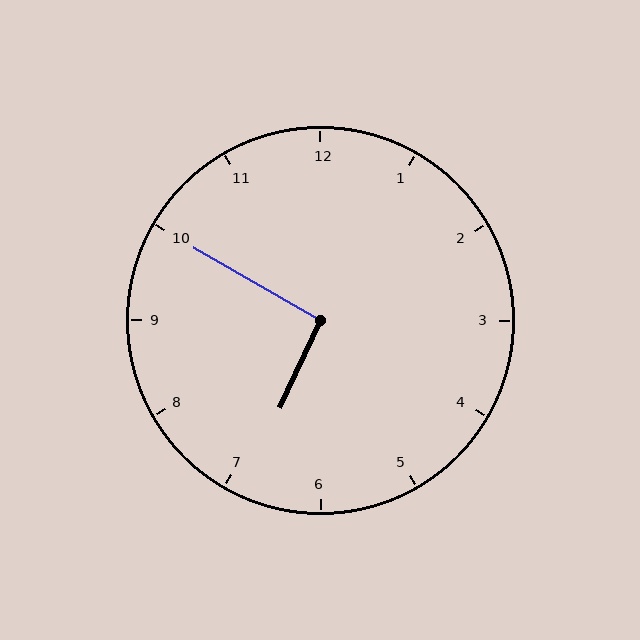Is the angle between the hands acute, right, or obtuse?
It is right.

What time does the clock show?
6:50.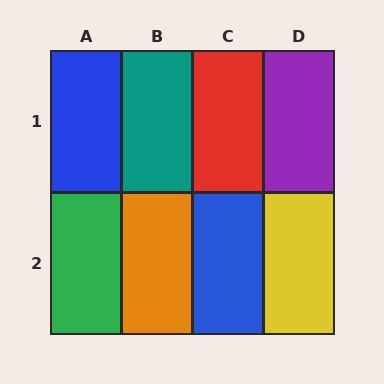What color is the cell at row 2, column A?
Green.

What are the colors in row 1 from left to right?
Blue, teal, red, purple.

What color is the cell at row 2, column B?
Orange.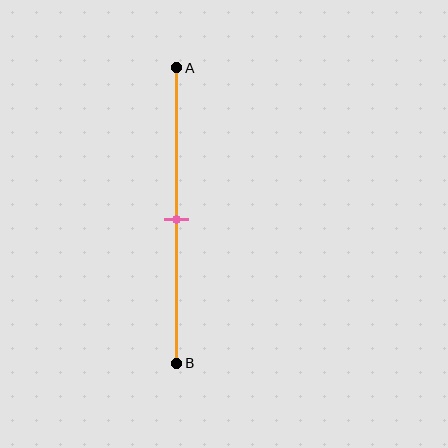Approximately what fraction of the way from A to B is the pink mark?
The pink mark is approximately 50% of the way from A to B.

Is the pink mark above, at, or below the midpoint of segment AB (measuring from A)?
The pink mark is approximately at the midpoint of segment AB.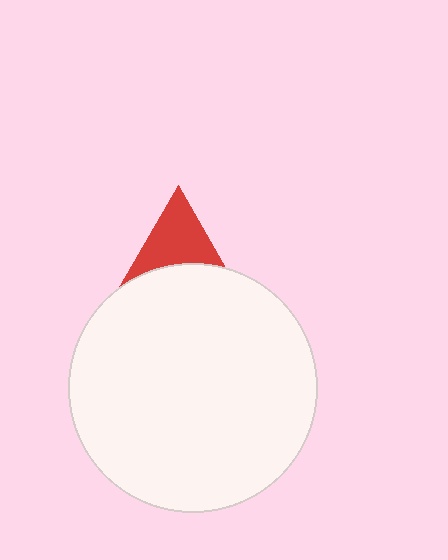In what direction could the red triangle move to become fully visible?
The red triangle could move up. That would shift it out from behind the white circle entirely.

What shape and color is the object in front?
The object in front is a white circle.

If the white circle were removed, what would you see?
You would see the complete red triangle.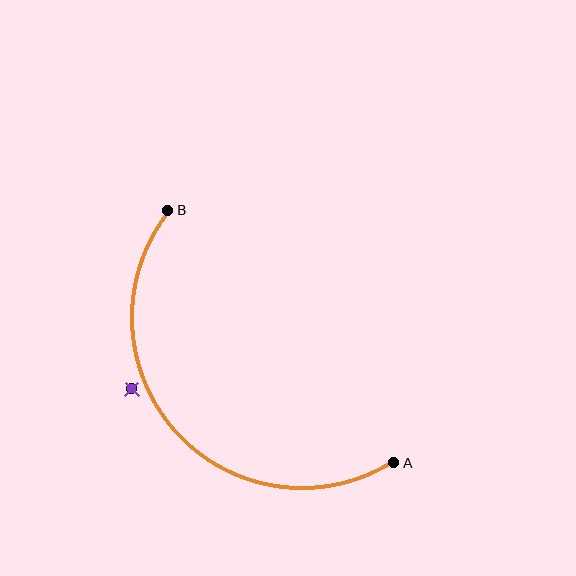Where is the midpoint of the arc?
The arc midpoint is the point on the curve farthest from the straight line joining A and B. It sits below and to the left of that line.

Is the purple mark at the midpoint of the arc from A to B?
No — the purple mark does not lie on the arc at all. It sits slightly outside the curve.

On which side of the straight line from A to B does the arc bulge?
The arc bulges below and to the left of the straight line connecting A and B.